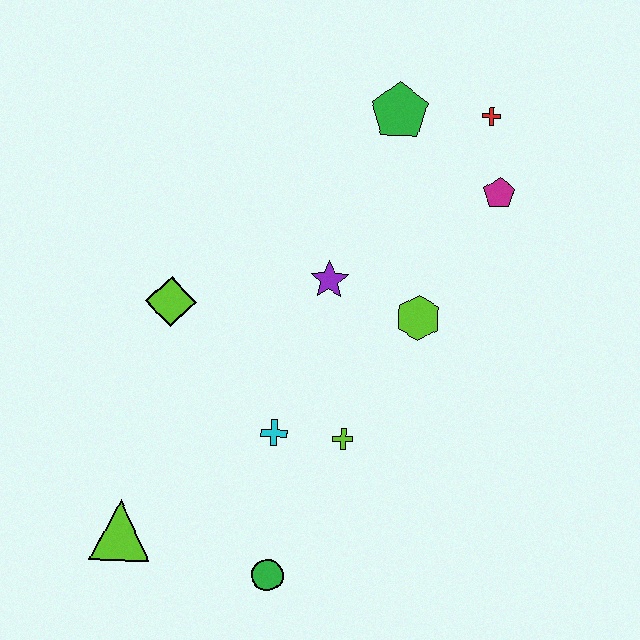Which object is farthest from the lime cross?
The red cross is farthest from the lime cross.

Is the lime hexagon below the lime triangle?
No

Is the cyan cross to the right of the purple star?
No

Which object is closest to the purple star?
The lime hexagon is closest to the purple star.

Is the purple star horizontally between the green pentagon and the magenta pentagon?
No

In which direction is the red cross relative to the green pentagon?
The red cross is to the right of the green pentagon.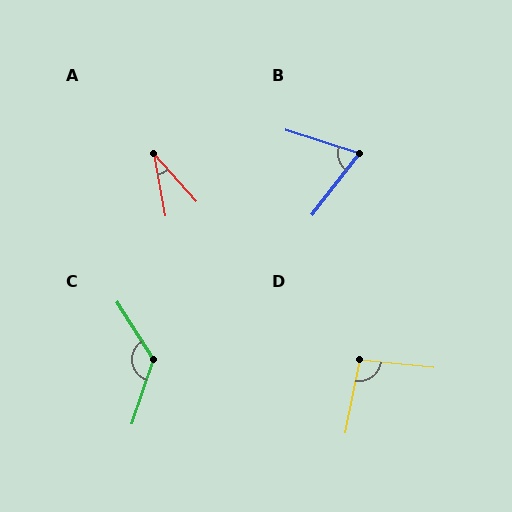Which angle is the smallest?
A, at approximately 31 degrees.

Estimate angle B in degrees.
Approximately 70 degrees.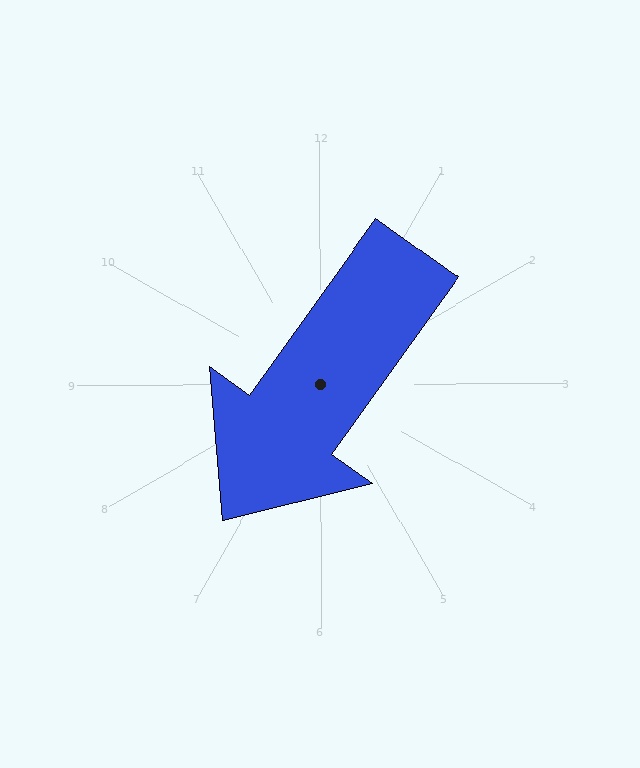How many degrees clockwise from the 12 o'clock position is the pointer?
Approximately 216 degrees.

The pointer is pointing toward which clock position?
Roughly 7 o'clock.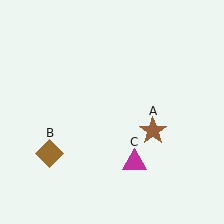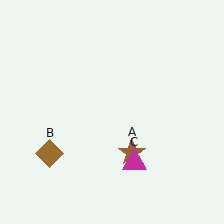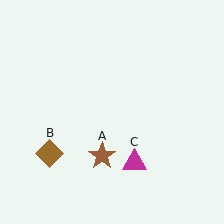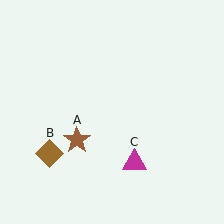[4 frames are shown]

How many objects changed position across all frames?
1 object changed position: brown star (object A).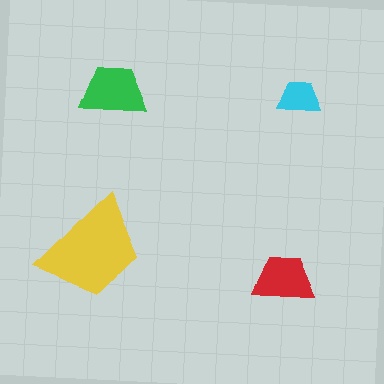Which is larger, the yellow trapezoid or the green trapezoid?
The yellow one.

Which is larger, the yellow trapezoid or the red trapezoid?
The yellow one.